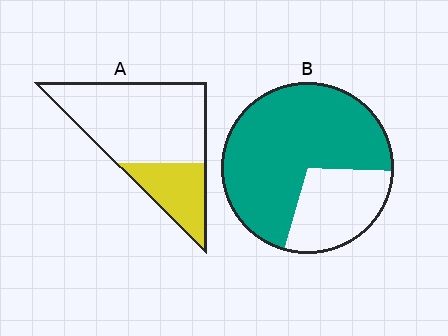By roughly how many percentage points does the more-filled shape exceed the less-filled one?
By roughly 45 percentage points (B over A).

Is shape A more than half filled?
No.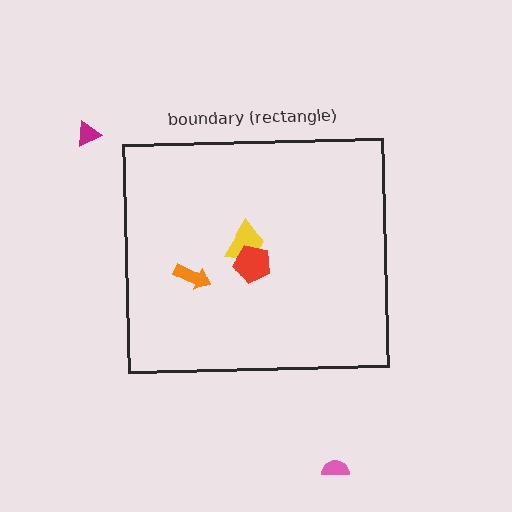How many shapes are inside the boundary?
3 inside, 2 outside.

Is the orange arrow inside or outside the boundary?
Inside.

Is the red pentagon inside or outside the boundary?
Inside.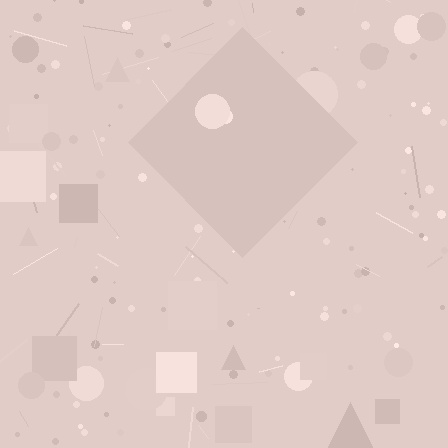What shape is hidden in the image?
A diamond is hidden in the image.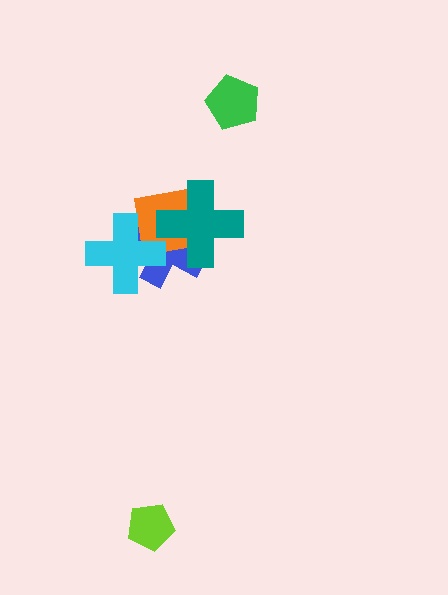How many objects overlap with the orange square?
3 objects overlap with the orange square.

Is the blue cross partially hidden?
Yes, it is partially covered by another shape.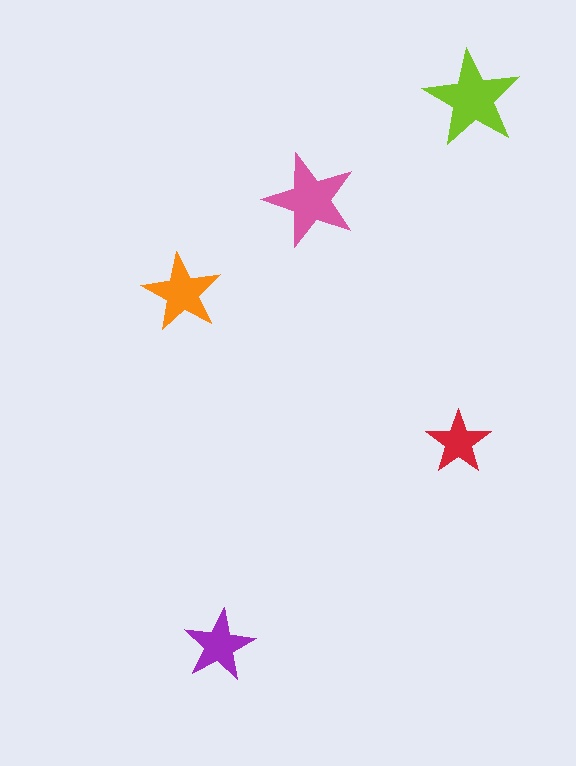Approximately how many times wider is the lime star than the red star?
About 1.5 times wider.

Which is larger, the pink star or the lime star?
The lime one.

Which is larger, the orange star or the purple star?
The orange one.